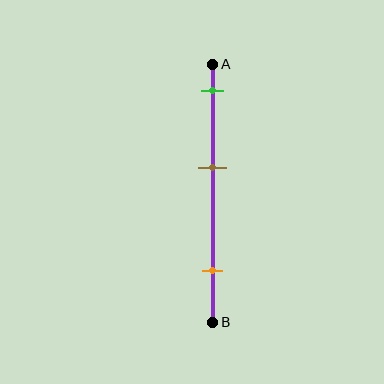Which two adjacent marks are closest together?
The green and brown marks are the closest adjacent pair.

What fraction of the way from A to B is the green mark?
The green mark is approximately 10% (0.1) of the way from A to B.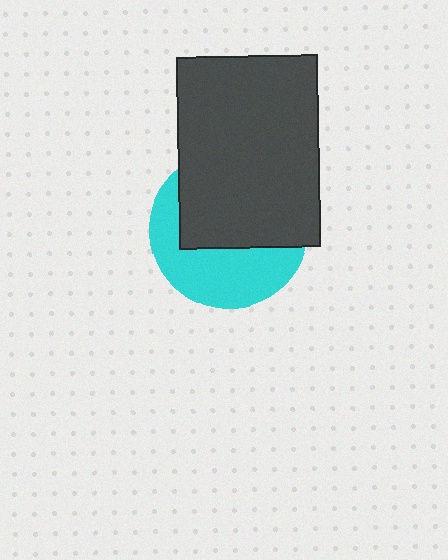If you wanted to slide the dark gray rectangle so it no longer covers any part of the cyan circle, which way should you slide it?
Slide it up — that is the most direct way to separate the two shapes.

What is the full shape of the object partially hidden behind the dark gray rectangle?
The partially hidden object is a cyan circle.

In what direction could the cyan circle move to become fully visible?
The cyan circle could move down. That would shift it out from behind the dark gray rectangle entirely.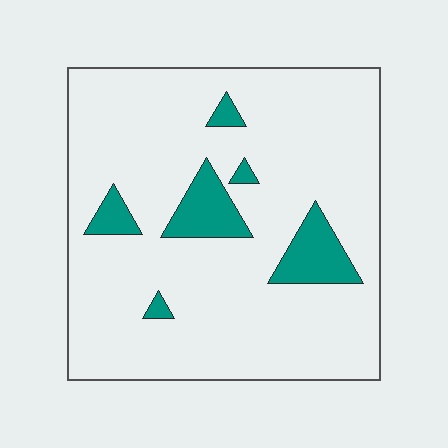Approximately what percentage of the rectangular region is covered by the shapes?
Approximately 10%.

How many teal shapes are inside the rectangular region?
6.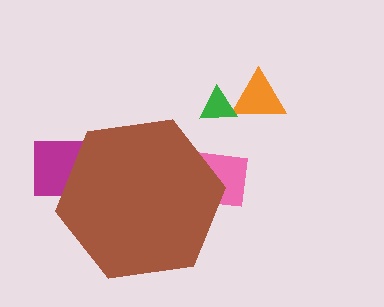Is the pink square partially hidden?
Yes, the pink square is partially hidden behind the brown hexagon.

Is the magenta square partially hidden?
Yes, the magenta square is partially hidden behind the brown hexagon.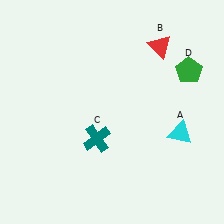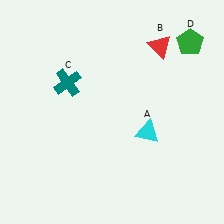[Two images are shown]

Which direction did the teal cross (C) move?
The teal cross (C) moved up.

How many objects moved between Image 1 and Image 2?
3 objects moved between the two images.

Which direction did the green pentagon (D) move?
The green pentagon (D) moved up.